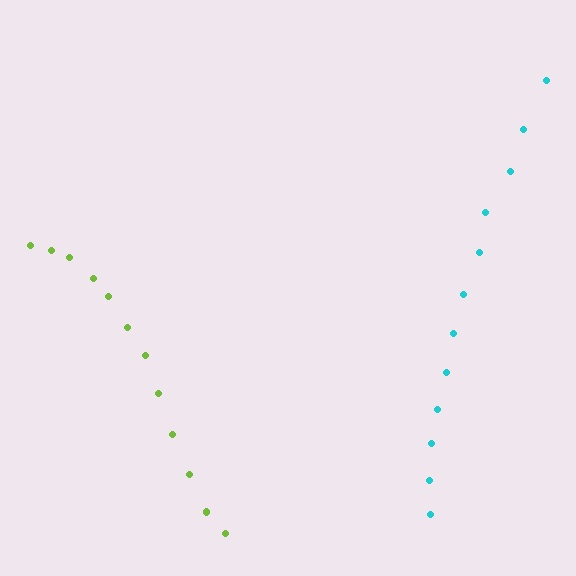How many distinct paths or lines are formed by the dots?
There are 2 distinct paths.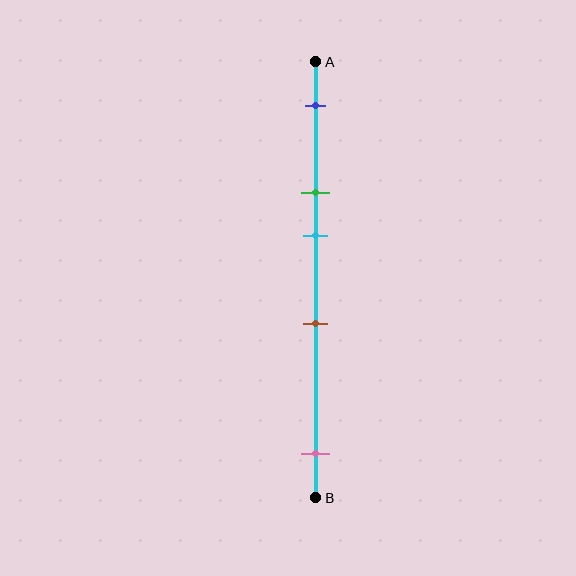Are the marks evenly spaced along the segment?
No, the marks are not evenly spaced.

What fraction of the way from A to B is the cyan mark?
The cyan mark is approximately 40% (0.4) of the way from A to B.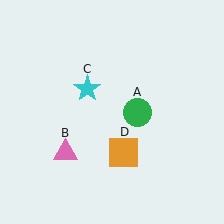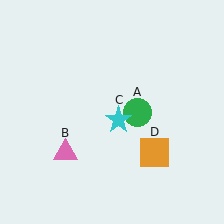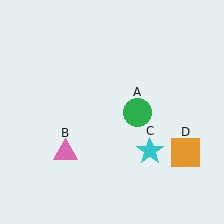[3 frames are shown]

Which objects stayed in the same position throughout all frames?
Green circle (object A) and pink triangle (object B) remained stationary.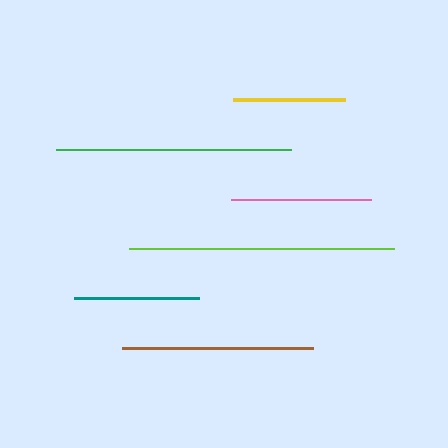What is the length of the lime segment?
The lime segment is approximately 264 pixels long.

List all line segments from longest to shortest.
From longest to shortest: lime, green, brown, pink, teal, yellow.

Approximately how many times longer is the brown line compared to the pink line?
The brown line is approximately 1.4 times the length of the pink line.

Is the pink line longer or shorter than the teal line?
The pink line is longer than the teal line.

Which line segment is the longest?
The lime line is the longest at approximately 264 pixels.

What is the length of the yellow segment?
The yellow segment is approximately 111 pixels long.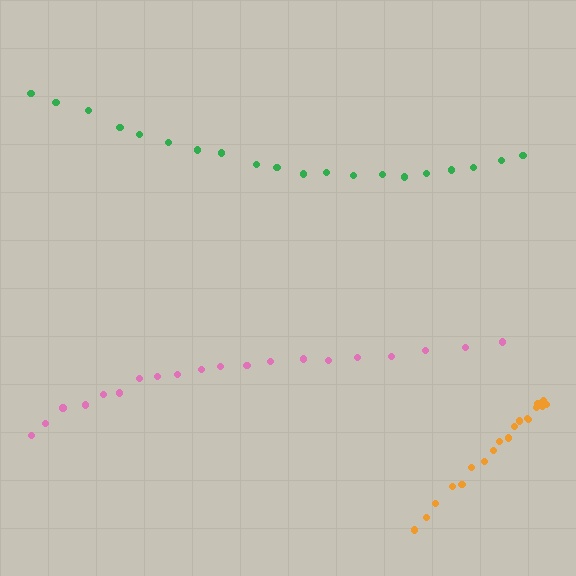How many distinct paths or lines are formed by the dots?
There are 3 distinct paths.